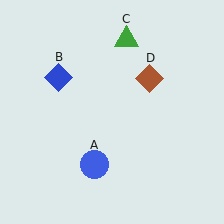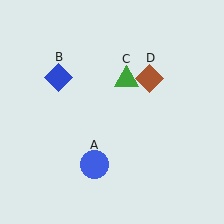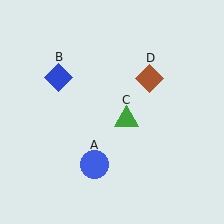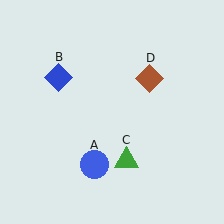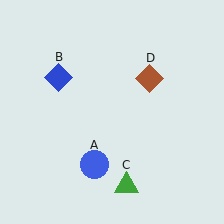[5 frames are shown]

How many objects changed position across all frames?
1 object changed position: green triangle (object C).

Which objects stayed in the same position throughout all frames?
Blue circle (object A) and blue diamond (object B) and brown diamond (object D) remained stationary.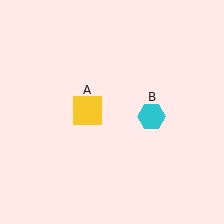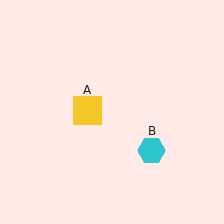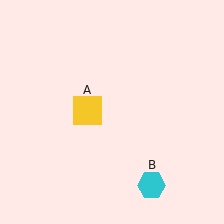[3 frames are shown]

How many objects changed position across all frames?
1 object changed position: cyan hexagon (object B).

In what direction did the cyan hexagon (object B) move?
The cyan hexagon (object B) moved down.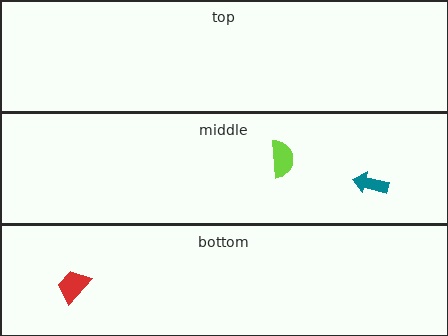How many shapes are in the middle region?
2.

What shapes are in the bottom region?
The red trapezoid.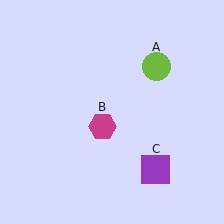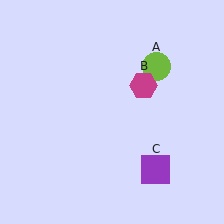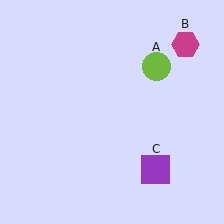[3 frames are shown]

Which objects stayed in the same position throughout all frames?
Lime circle (object A) and purple square (object C) remained stationary.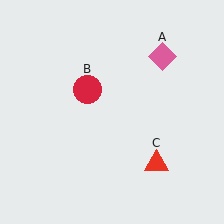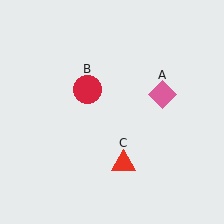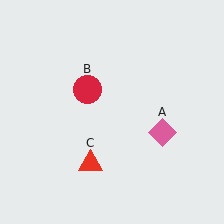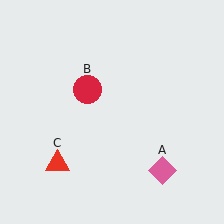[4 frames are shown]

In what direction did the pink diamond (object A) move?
The pink diamond (object A) moved down.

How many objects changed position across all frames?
2 objects changed position: pink diamond (object A), red triangle (object C).